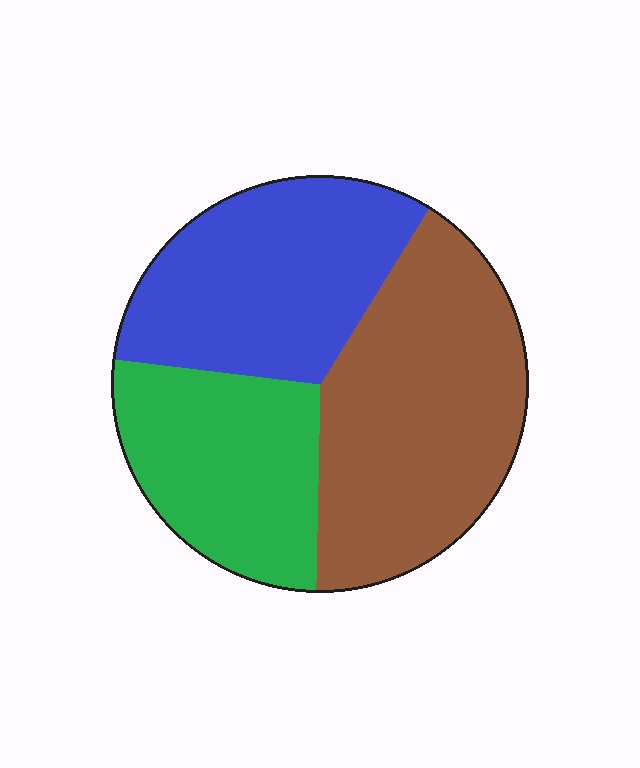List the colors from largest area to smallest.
From largest to smallest: brown, blue, green.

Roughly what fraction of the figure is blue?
Blue covers about 30% of the figure.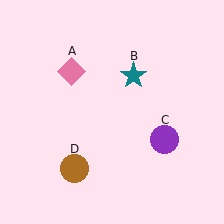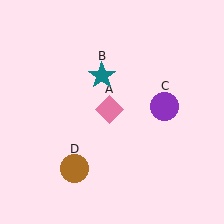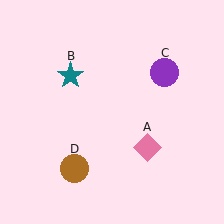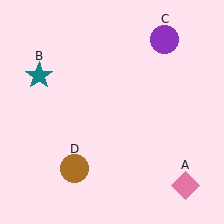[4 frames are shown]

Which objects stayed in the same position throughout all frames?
Brown circle (object D) remained stationary.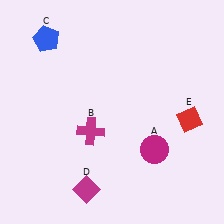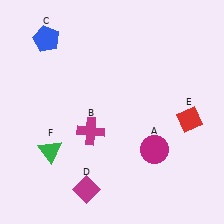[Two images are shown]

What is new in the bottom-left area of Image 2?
A green triangle (F) was added in the bottom-left area of Image 2.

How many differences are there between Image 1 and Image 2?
There is 1 difference between the two images.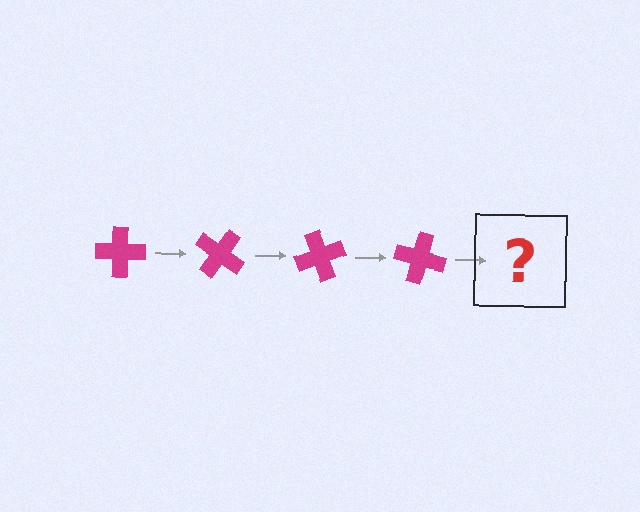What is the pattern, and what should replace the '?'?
The pattern is that the cross rotates 35 degrees each step. The '?' should be a magenta cross rotated 140 degrees.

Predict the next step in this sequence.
The next step is a magenta cross rotated 140 degrees.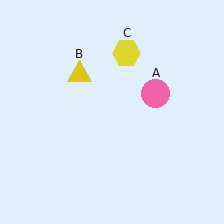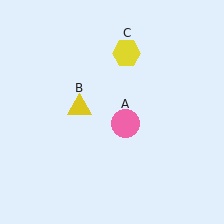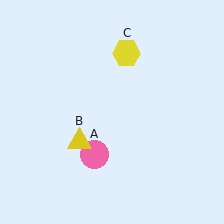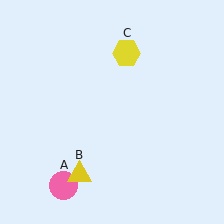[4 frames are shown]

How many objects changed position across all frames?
2 objects changed position: pink circle (object A), yellow triangle (object B).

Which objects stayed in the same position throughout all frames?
Yellow hexagon (object C) remained stationary.